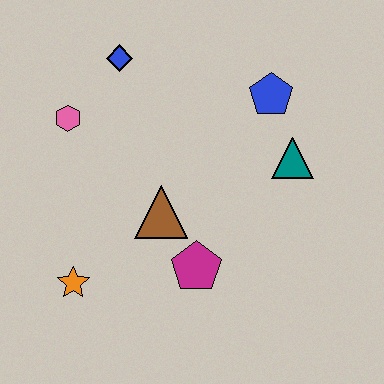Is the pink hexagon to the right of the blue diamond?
No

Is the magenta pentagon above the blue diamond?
No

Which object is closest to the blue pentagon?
The teal triangle is closest to the blue pentagon.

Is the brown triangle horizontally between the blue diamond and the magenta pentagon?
Yes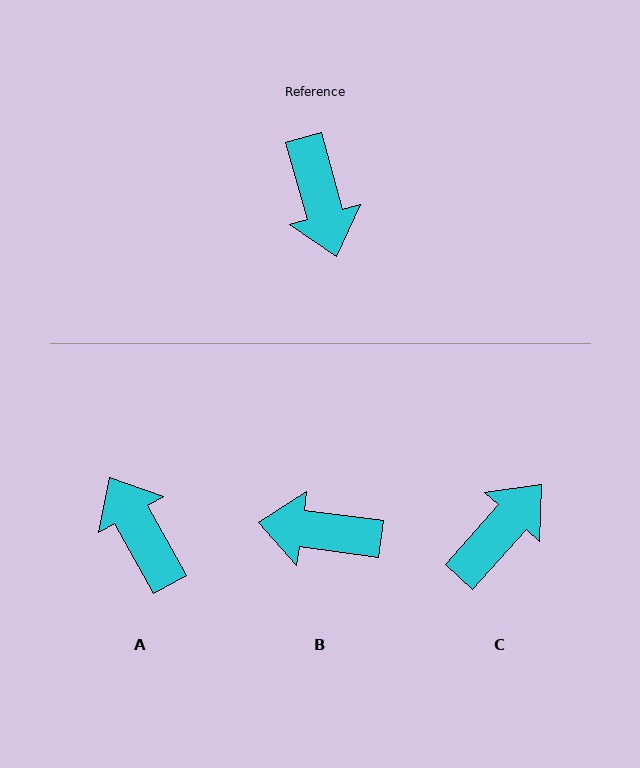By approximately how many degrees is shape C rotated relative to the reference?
Approximately 123 degrees counter-clockwise.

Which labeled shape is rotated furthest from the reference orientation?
A, about 166 degrees away.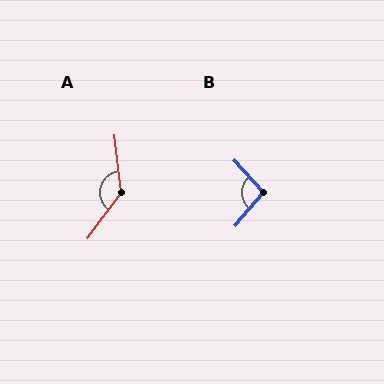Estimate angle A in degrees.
Approximately 137 degrees.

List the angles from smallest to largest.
B (97°), A (137°).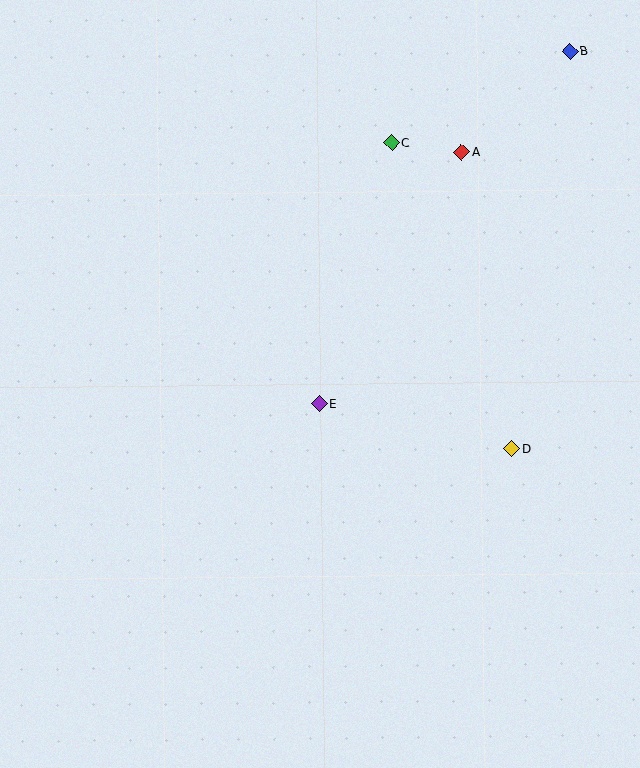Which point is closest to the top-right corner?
Point B is closest to the top-right corner.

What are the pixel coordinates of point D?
Point D is at (511, 449).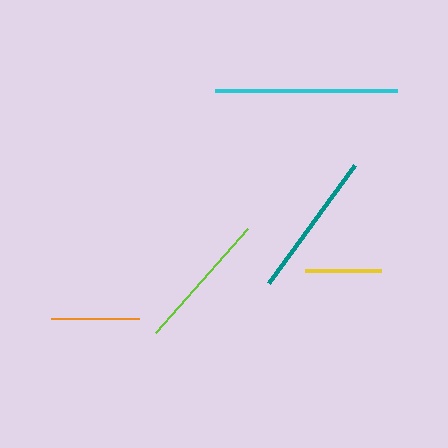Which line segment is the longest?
The cyan line is the longest at approximately 183 pixels.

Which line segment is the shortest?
The yellow line is the shortest at approximately 75 pixels.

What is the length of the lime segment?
The lime segment is approximately 139 pixels long.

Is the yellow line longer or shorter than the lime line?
The lime line is longer than the yellow line.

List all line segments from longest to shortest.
From longest to shortest: cyan, teal, lime, orange, yellow.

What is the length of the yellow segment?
The yellow segment is approximately 75 pixels long.